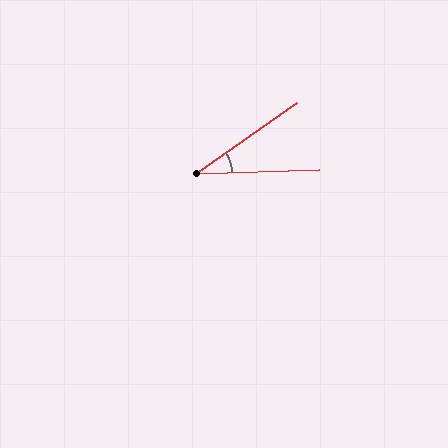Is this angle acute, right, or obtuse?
It is acute.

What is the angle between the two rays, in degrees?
Approximately 33 degrees.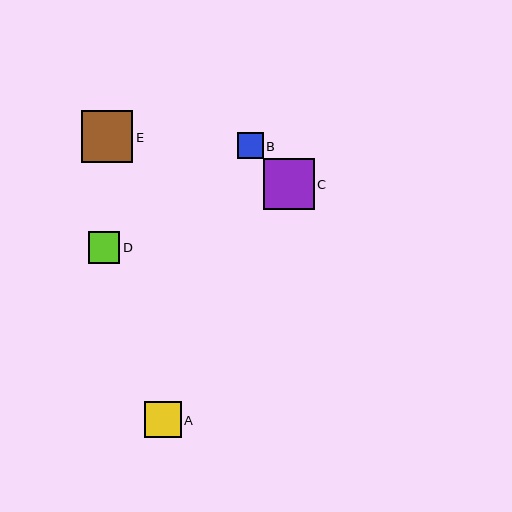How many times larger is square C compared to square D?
Square C is approximately 1.6 times the size of square D.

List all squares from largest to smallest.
From largest to smallest: E, C, A, D, B.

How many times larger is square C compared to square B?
Square C is approximately 2.0 times the size of square B.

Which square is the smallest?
Square B is the smallest with a size of approximately 25 pixels.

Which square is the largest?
Square E is the largest with a size of approximately 52 pixels.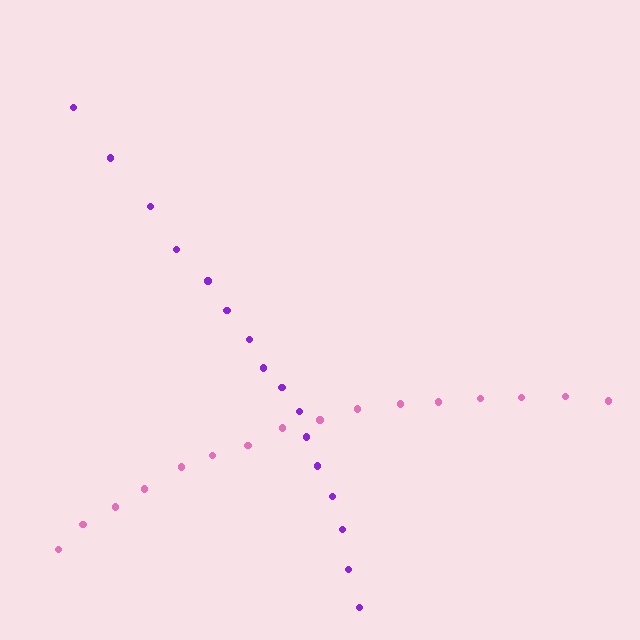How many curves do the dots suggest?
There are 2 distinct paths.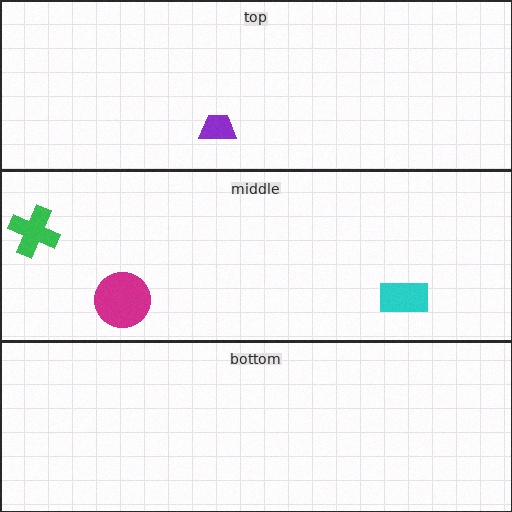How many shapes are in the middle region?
3.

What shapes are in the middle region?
The cyan rectangle, the green cross, the magenta circle.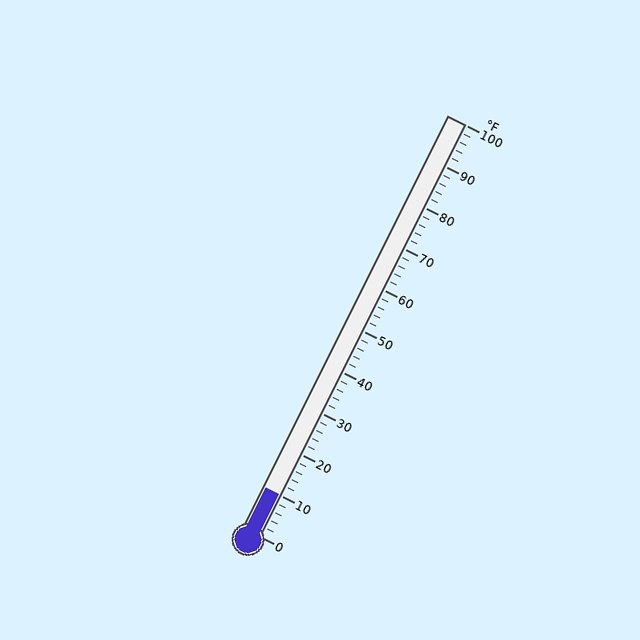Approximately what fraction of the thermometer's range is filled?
The thermometer is filled to approximately 10% of its range.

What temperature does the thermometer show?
The thermometer shows approximately 10°F.